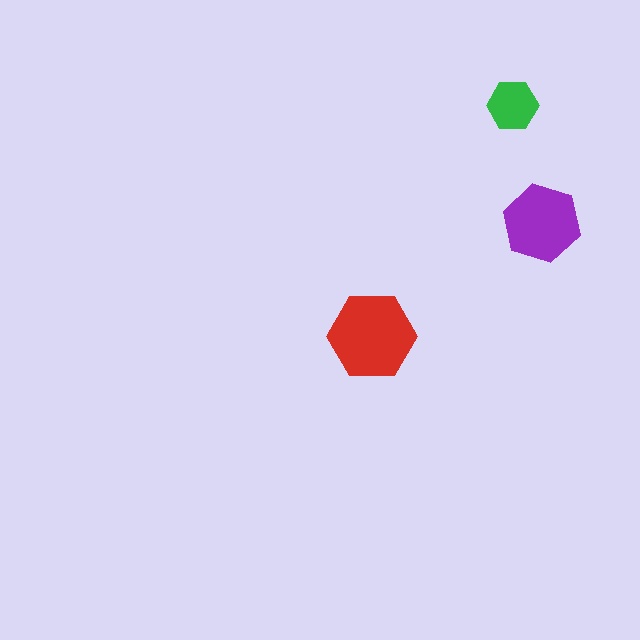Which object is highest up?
The green hexagon is topmost.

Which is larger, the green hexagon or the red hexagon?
The red one.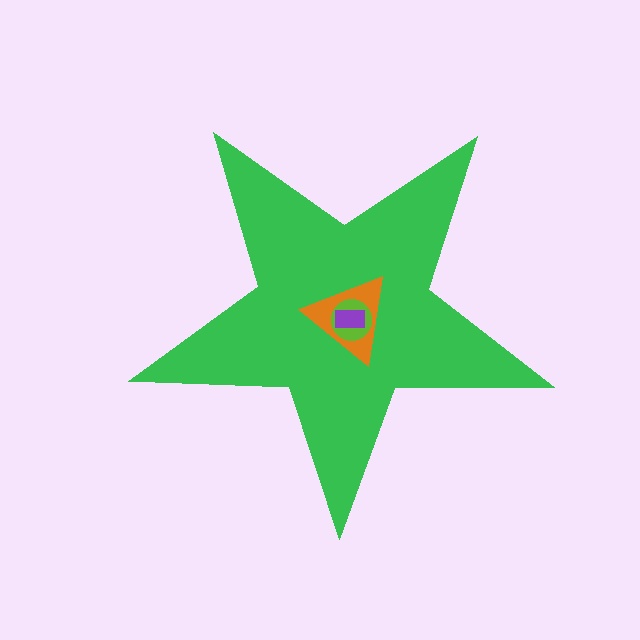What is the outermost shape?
The green star.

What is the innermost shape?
The purple rectangle.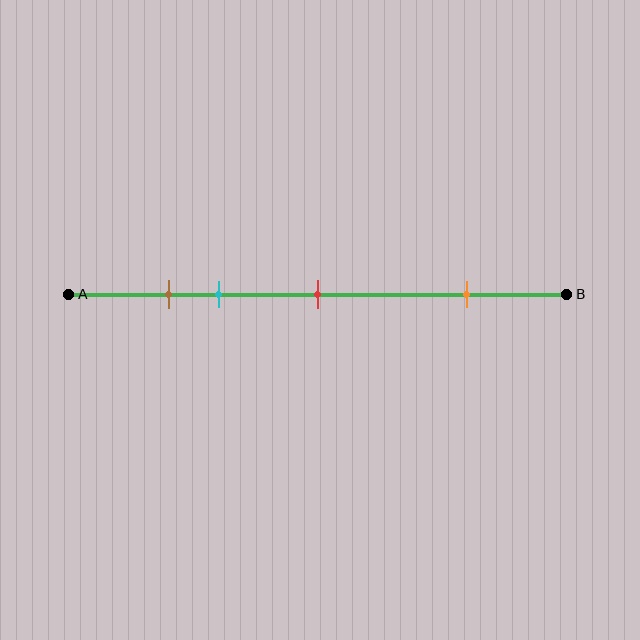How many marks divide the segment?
There are 4 marks dividing the segment.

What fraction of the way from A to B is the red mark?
The red mark is approximately 50% (0.5) of the way from A to B.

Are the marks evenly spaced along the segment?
No, the marks are not evenly spaced.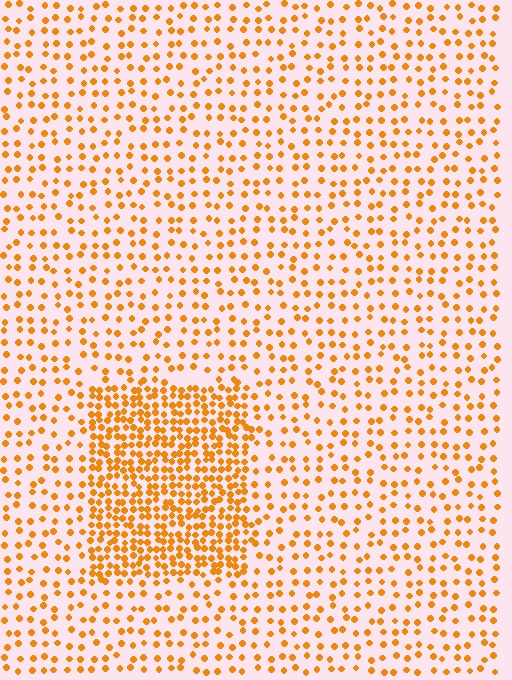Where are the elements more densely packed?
The elements are more densely packed inside the rectangle boundary.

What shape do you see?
I see a rectangle.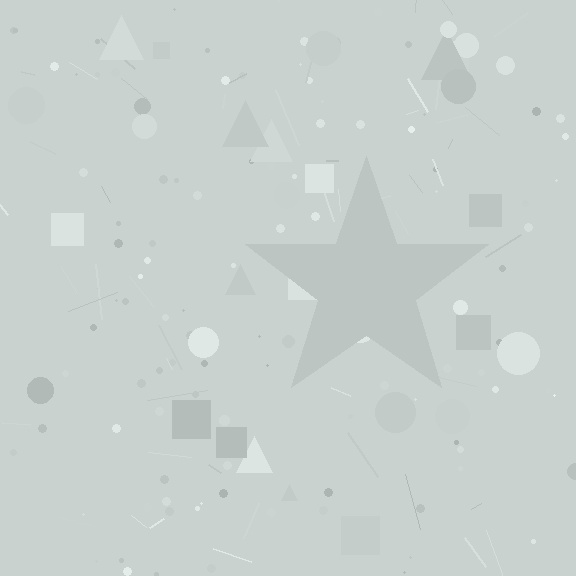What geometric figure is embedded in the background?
A star is embedded in the background.